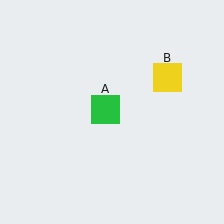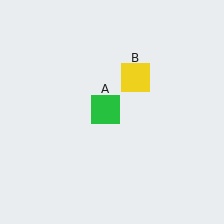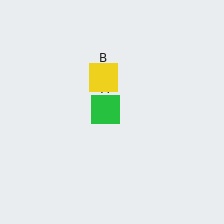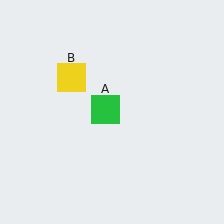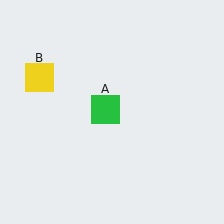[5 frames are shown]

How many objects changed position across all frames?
1 object changed position: yellow square (object B).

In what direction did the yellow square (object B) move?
The yellow square (object B) moved left.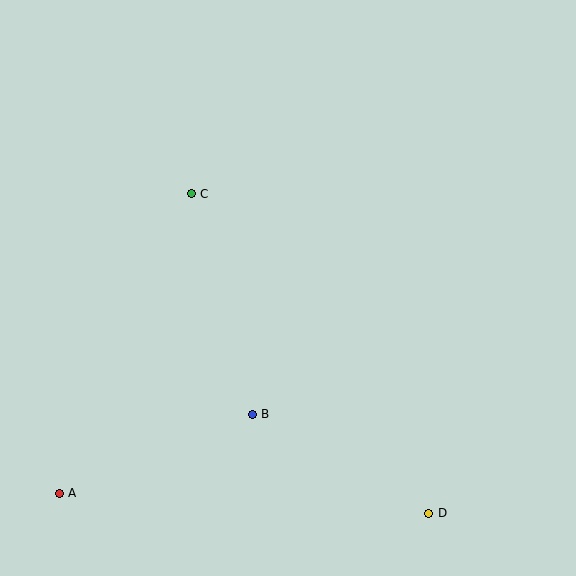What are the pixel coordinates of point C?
Point C is at (191, 194).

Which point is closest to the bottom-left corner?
Point A is closest to the bottom-left corner.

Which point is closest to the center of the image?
Point B at (252, 414) is closest to the center.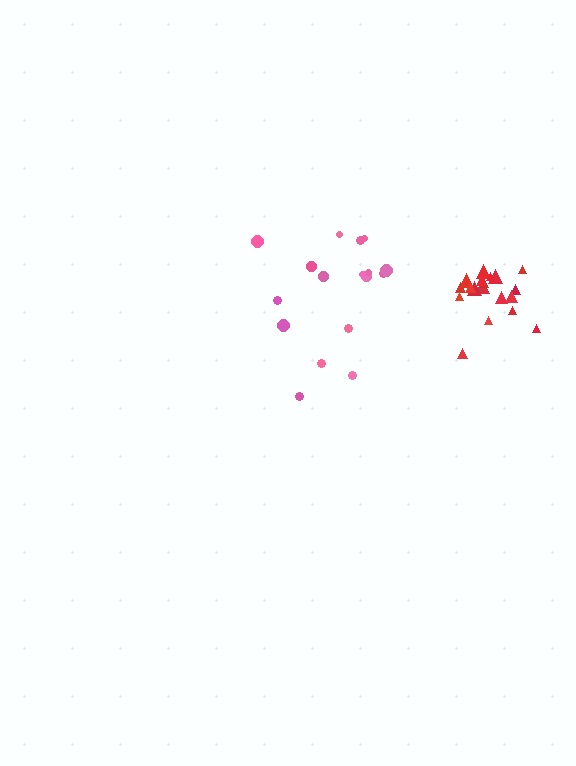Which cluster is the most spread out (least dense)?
Pink.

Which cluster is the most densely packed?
Red.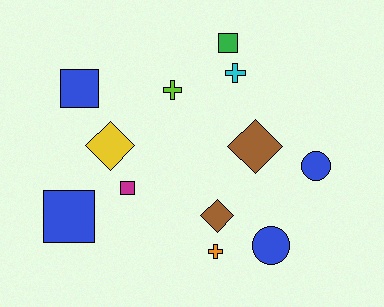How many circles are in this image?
There are 2 circles.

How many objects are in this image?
There are 12 objects.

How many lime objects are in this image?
There is 1 lime object.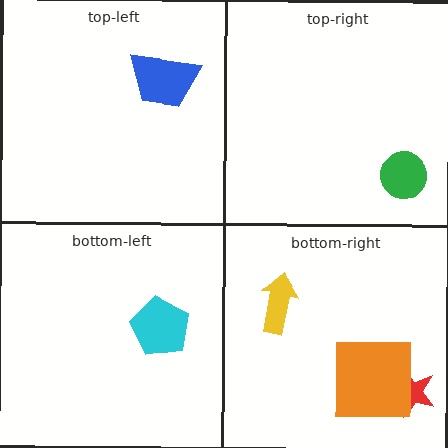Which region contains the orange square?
The bottom-right region.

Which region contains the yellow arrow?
The bottom-right region.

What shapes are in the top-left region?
The blue trapezoid.